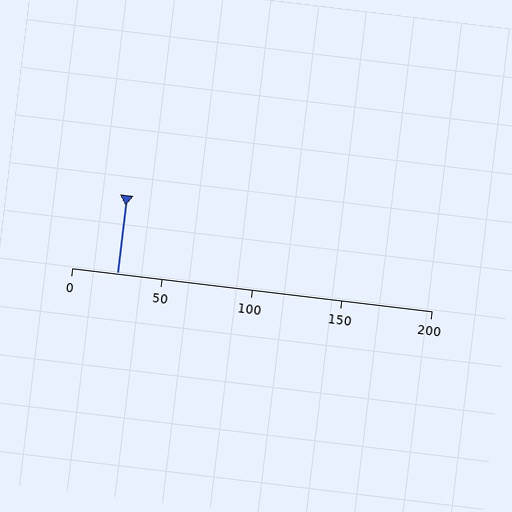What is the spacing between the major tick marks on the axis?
The major ticks are spaced 50 apart.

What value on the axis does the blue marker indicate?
The marker indicates approximately 25.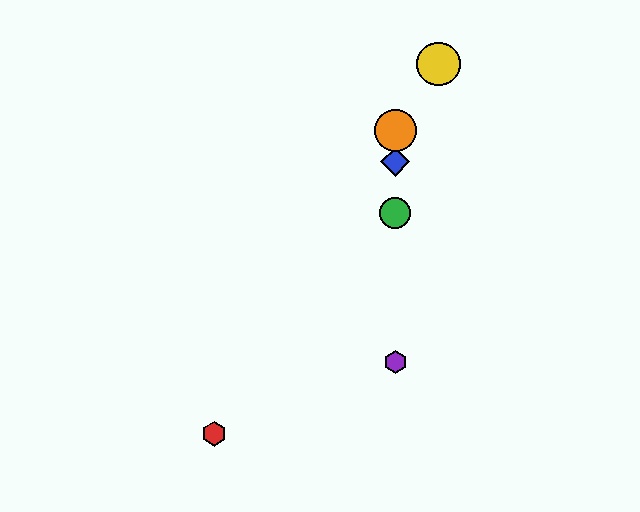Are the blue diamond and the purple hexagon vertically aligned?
Yes, both are at x≈395.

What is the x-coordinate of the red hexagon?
The red hexagon is at x≈214.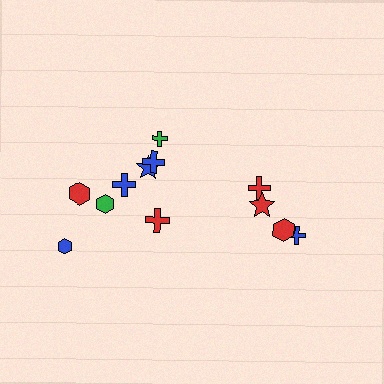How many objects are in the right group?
There are 4 objects.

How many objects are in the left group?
There are 8 objects.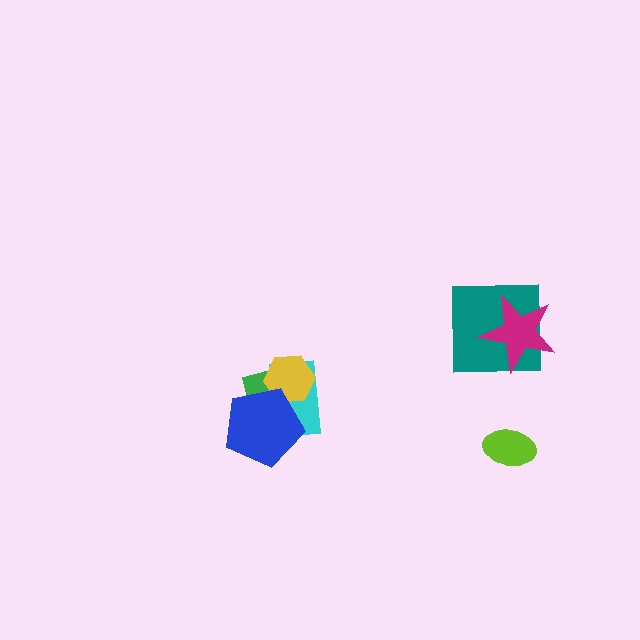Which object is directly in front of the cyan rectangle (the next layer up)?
The green rectangle is directly in front of the cyan rectangle.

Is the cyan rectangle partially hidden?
Yes, it is partially covered by another shape.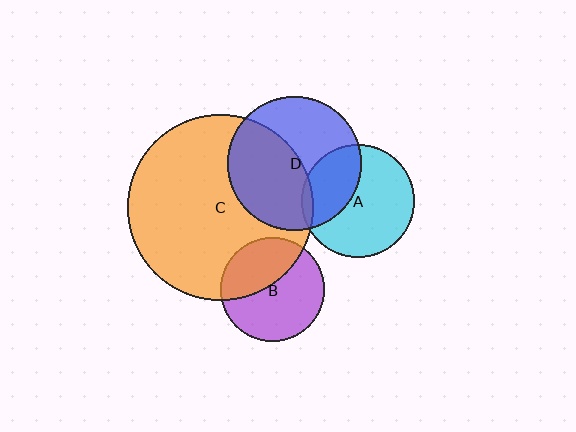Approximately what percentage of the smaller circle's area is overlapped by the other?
Approximately 50%.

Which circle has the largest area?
Circle C (orange).